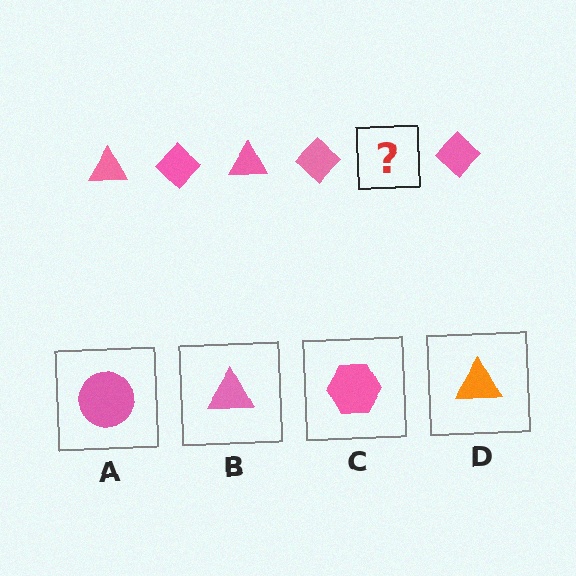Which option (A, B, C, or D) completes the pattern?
B.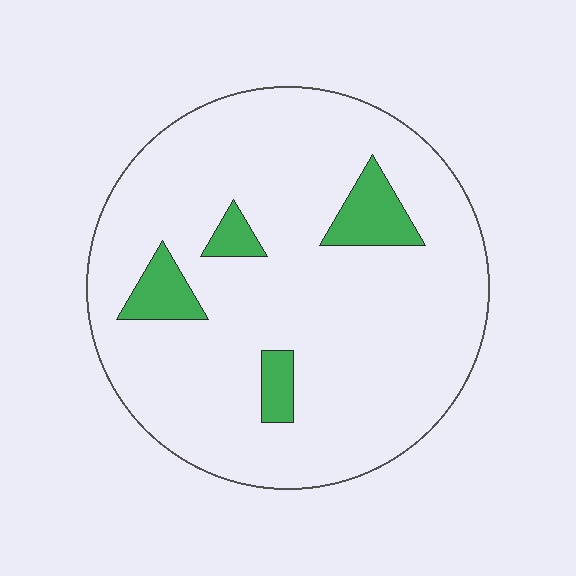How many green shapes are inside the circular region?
4.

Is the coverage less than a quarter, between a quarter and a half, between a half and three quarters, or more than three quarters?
Less than a quarter.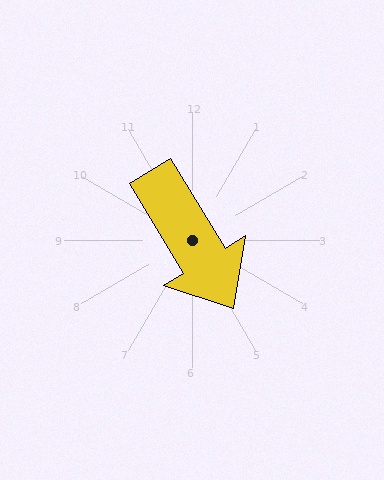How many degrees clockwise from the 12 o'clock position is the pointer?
Approximately 149 degrees.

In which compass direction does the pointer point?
Southeast.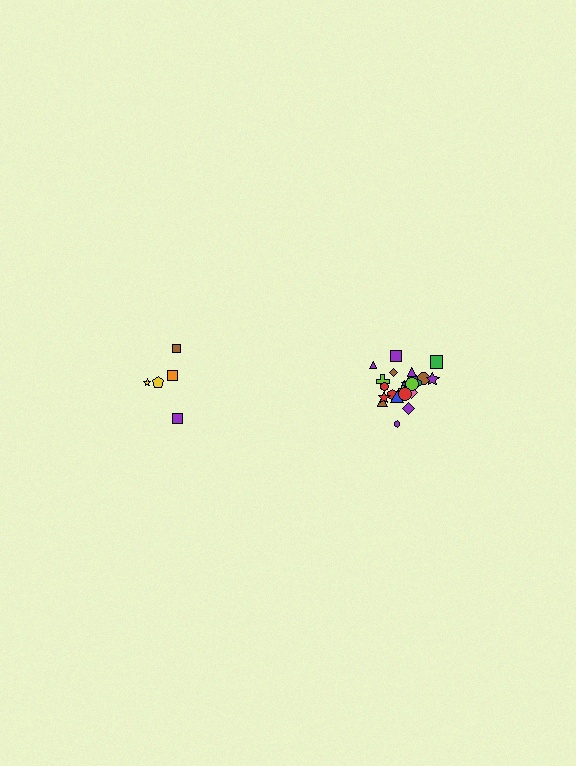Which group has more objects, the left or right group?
The right group.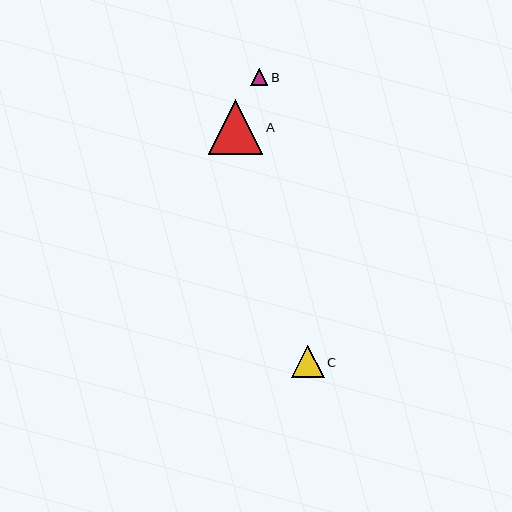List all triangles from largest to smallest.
From largest to smallest: A, C, B.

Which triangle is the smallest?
Triangle B is the smallest with a size of approximately 17 pixels.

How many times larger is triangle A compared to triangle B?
Triangle A is approximately 3.2 times the size of triangle B.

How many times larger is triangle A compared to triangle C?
Triangle A is approximately 1.7 times the size of triangle C.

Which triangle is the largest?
Triangle A is the largest with a size of approximately 55 pixels.